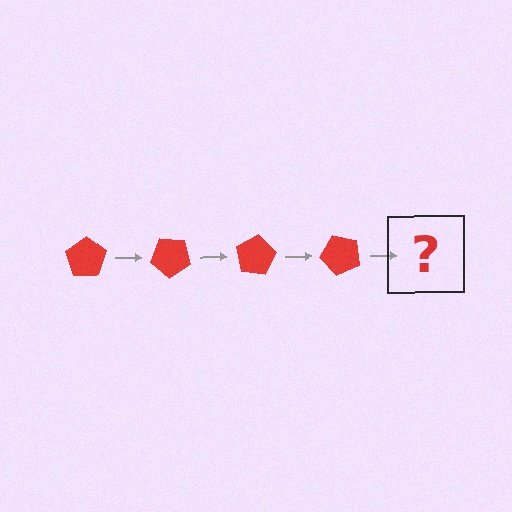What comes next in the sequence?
The next element should be a red pentagon rotated 160 degrees.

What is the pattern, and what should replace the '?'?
The pattern is that the pentagon rotates 40 degrees each step. The '?' should be a red pentagon rotated 160 degrees.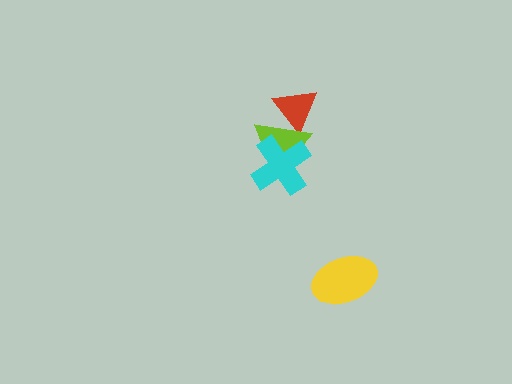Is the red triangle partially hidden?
Yes, it is partially covered by another shape.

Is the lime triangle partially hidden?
Yes, it is partially covered by another shape.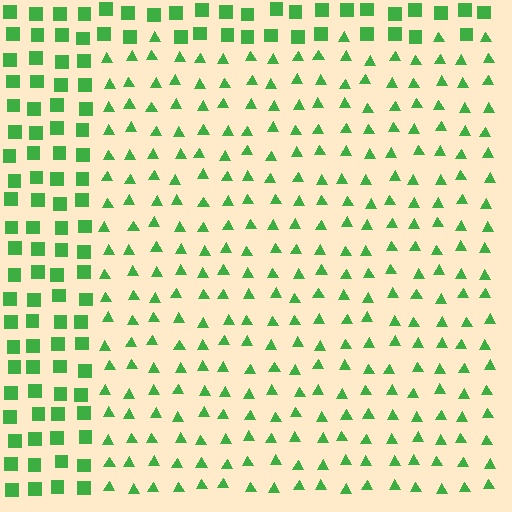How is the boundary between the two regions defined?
The boundary is defined by a change in element shape: triangles inside vs. squares outside. All elements share the same color and spacing.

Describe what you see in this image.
The image is filled with small green elements arranged in a uniform grid. A rectangle-shaped region contains triangles, while the surrounding area contains squares. The boundary is defined purely by the change in element shape.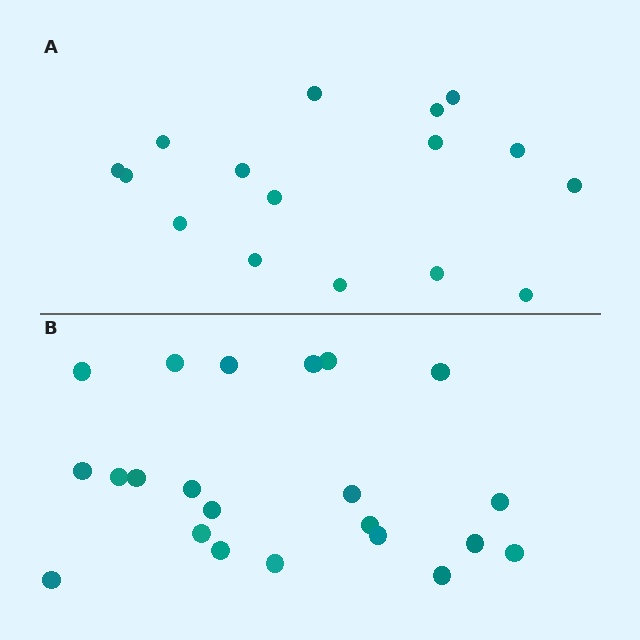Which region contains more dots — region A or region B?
Region B (the bottom region) has more dots.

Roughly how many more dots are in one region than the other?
Region B has about 6 more dots than region A.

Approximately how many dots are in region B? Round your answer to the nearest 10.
About 20 dots. (The exact count is 22, which rounds to 20.)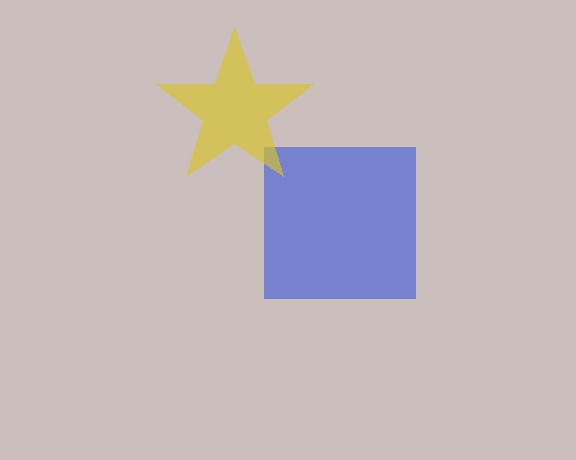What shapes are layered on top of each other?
The layered shapes are: a blue square, a yellow star.